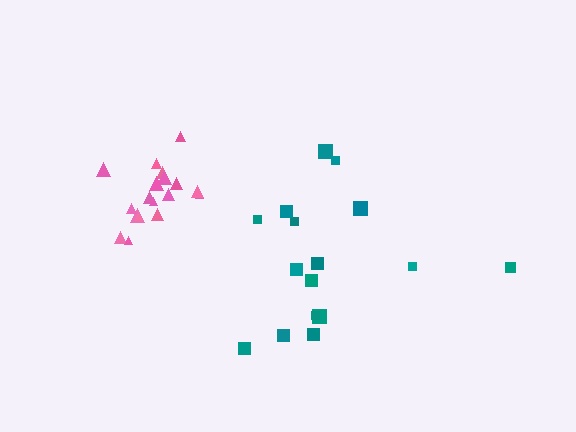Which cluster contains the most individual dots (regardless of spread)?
Pink (18).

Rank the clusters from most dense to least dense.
pink, teal.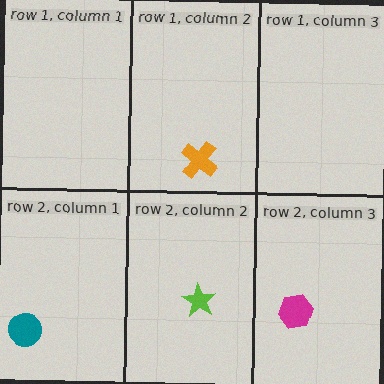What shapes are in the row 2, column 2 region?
The lime star.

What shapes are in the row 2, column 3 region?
The magenta hexagon.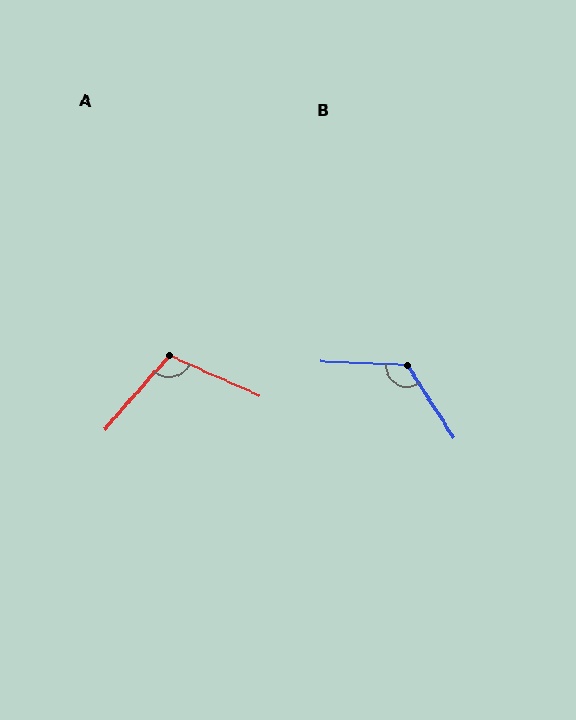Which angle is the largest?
B, at approximately 126 degrees.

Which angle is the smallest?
A, at approximately 107 degrees.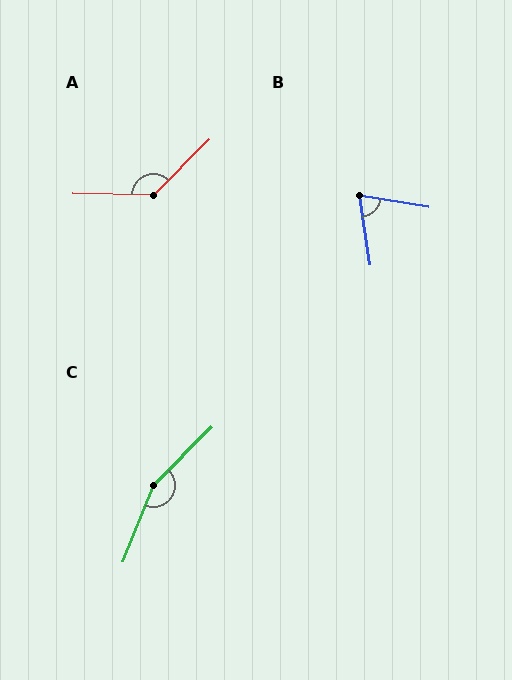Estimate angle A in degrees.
Approximately 134 degrees.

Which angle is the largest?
C, at approximately 157 degrees.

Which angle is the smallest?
B, at approximately 72 degrees.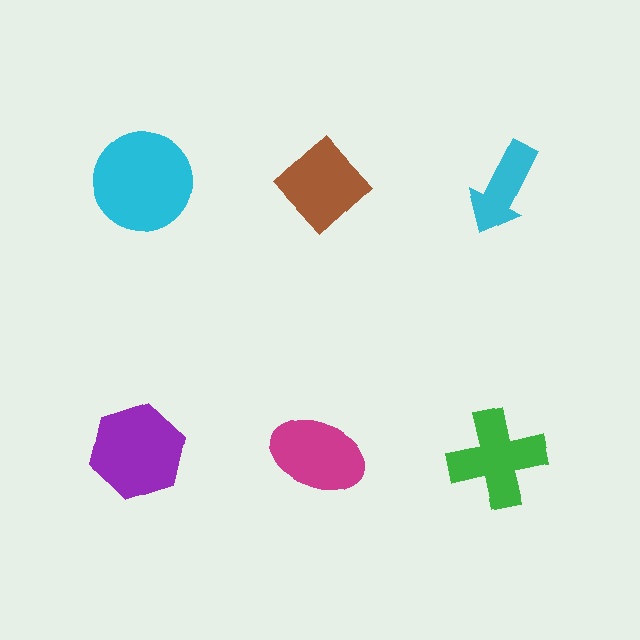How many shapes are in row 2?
3 shapes.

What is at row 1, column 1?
A cyan circle.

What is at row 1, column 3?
A cyan arrow.